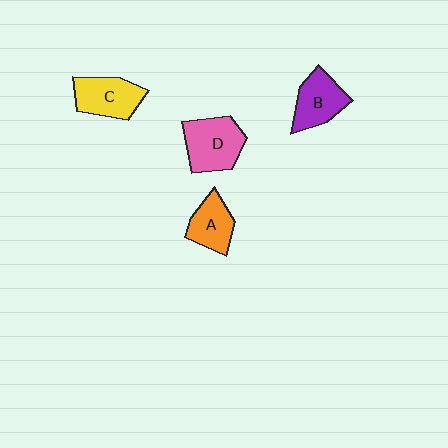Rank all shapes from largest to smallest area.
From largest to smallest: D (pink), C (yellow), B (purple), A (orange).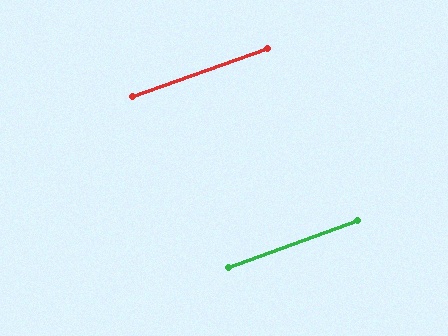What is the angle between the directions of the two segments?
Approximately 0 degrees.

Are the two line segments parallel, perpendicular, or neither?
Parallel — their directions differ by only 0.4°.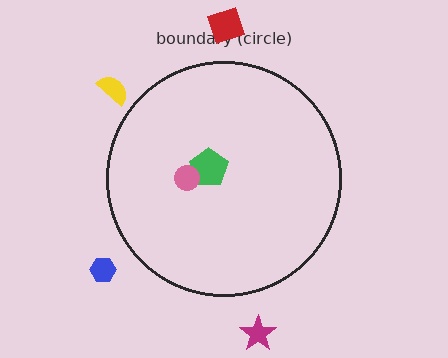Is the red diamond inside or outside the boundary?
Outside.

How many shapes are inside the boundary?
2 inside, 4 outside.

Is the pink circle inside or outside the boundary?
Inside.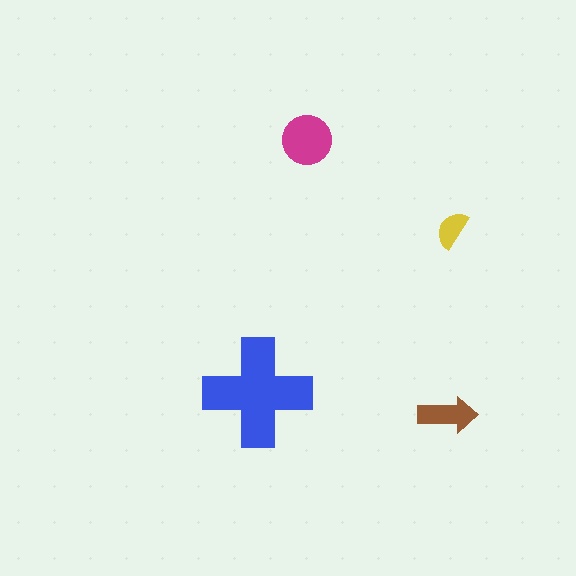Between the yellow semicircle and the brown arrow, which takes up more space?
The brown arrow.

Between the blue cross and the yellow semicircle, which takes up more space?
The blue cross.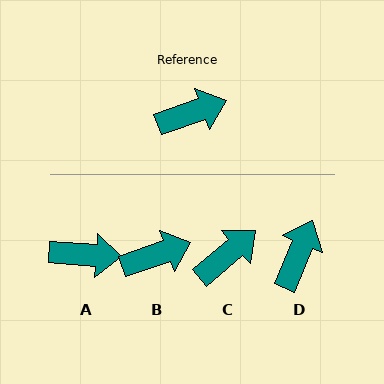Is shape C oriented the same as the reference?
No, it is off by about 21 degrees.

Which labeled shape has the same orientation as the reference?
B.